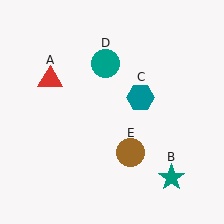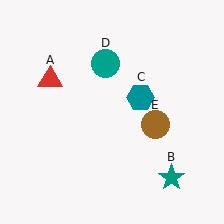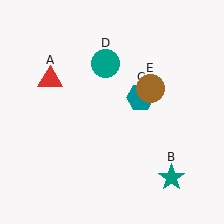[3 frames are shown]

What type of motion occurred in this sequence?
The brown circle (object E) rotated counterclockwise around the center of the scene.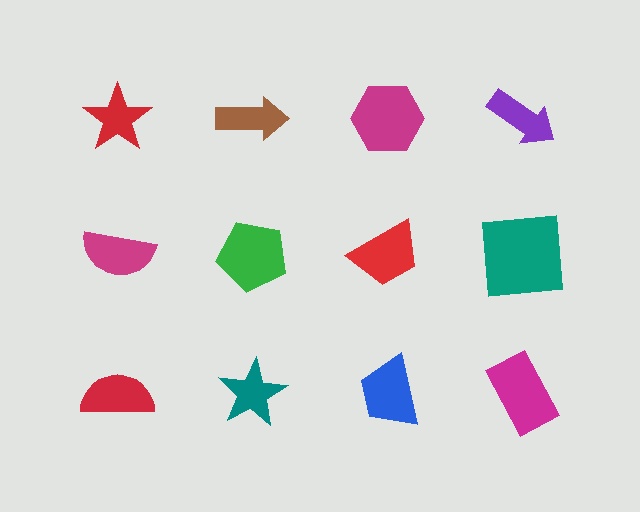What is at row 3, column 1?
A red semicircle.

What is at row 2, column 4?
A teal square.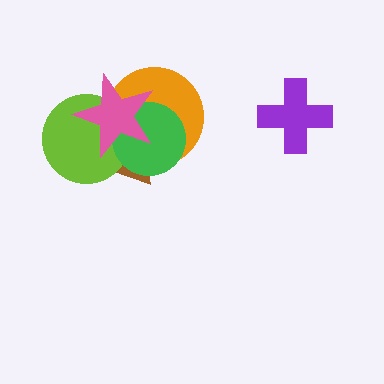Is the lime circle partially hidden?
Yes, it is partially covered by another shape.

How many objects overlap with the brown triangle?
4 objects overlap with the brown triangle.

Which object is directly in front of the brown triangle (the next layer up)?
The lime circle is directly in front of the brown triangle.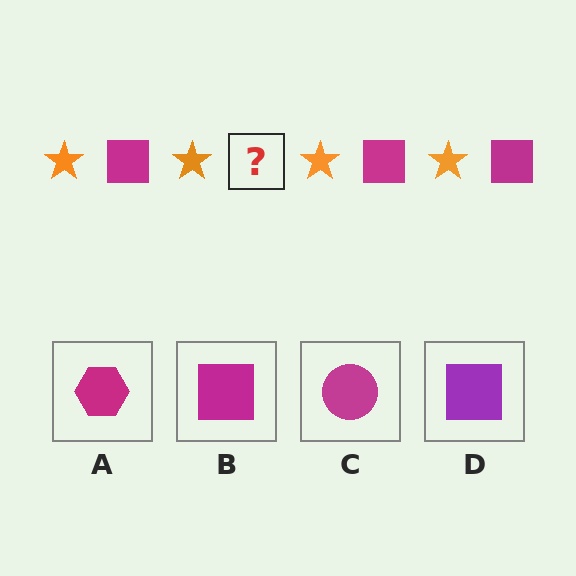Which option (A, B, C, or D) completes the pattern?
B.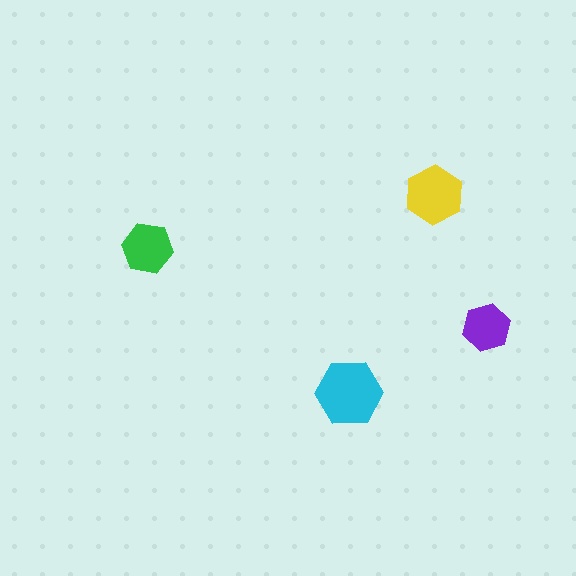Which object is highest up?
The yellow hexagon is topmost.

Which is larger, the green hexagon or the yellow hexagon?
The yellow one.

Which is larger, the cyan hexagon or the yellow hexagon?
The cyan one.